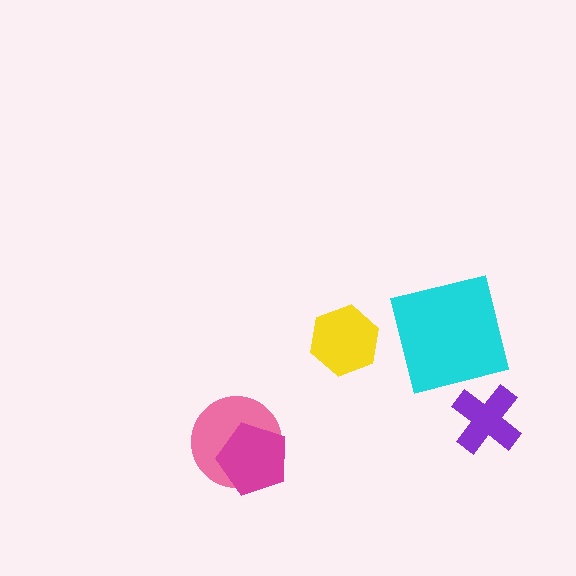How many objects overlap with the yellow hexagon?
0 objects overlap with the yellow hexagon.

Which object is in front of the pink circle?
The magenta pentagon is in front of the pink circle.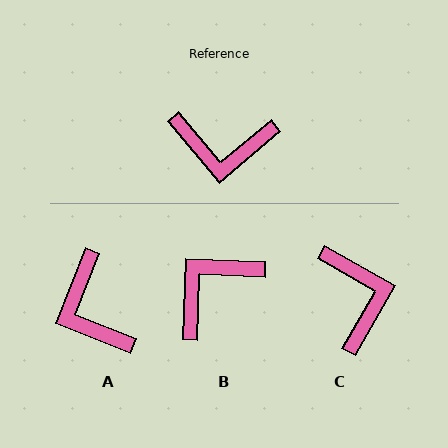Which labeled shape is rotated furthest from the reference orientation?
B, about 132 degrees away.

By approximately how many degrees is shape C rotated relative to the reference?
Approximately 110 degrees counter-clockwise.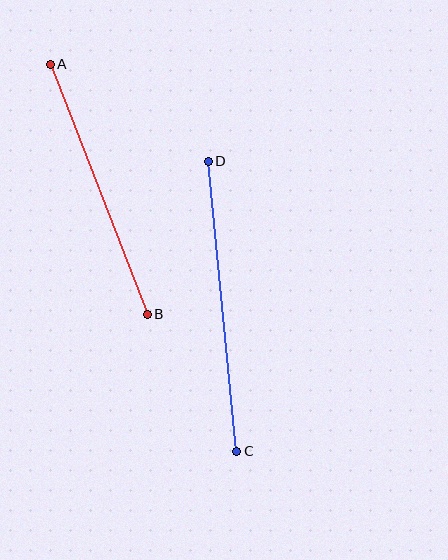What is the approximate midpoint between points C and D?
The midpoint is at approximately (223, 306) pixels.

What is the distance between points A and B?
The distance is approximately 268 pixels.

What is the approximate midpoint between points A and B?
The midpoint is at approximately (99, 189) pixels.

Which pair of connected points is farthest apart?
Points C and D are farthest apart.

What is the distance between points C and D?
The distance is approximately 291 pixels.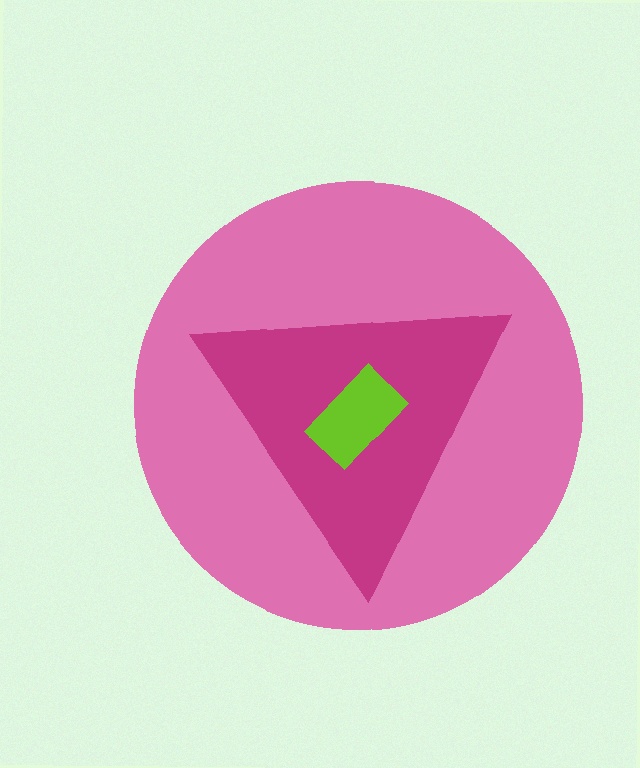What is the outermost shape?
The pink circle.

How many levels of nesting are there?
3.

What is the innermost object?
The lime rectangle.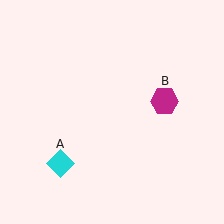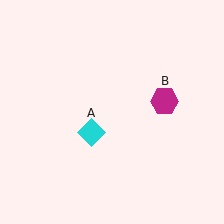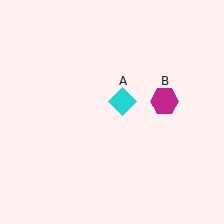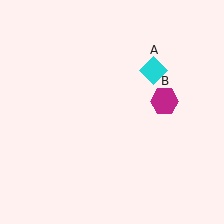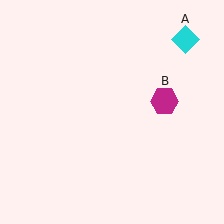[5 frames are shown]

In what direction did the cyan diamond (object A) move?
The cyan diamond (object A) moved up and to the right.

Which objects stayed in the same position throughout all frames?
Magenta hexagon (object B) remained stationary.